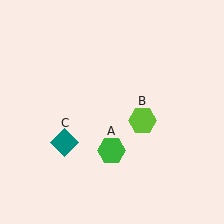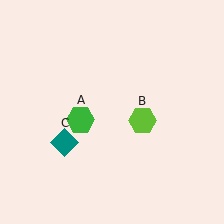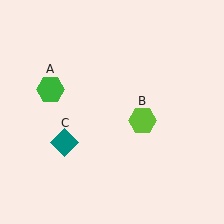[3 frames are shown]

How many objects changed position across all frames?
1 object changed position: green hexagon (object A).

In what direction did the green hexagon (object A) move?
The green hexagon (object A) moved up and to the left.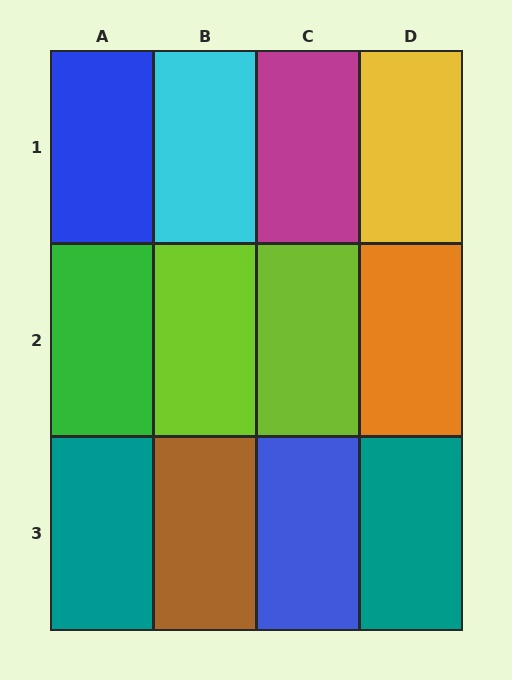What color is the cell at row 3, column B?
Brown.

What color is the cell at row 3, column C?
Blue.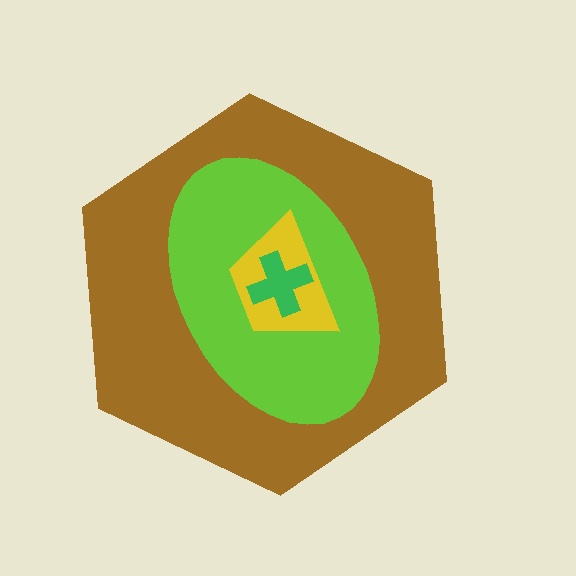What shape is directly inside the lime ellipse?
The yellow trapezoid.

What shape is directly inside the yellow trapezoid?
The green cross.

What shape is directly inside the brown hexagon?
The lime ellipse.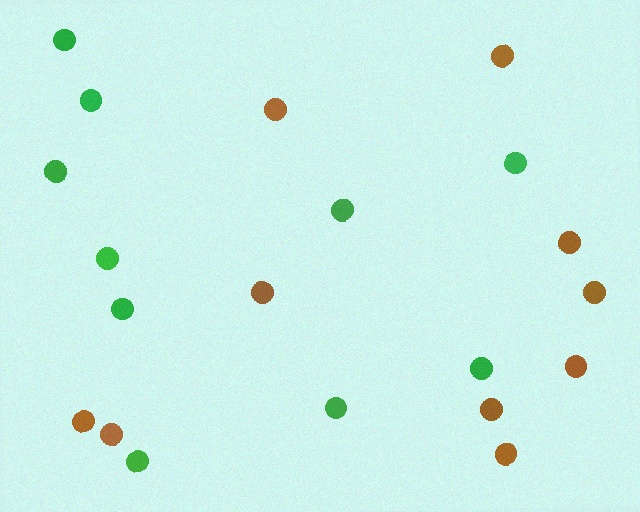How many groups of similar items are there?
There are 2 groups: one group of brown circles (10) and one group of green circles (10).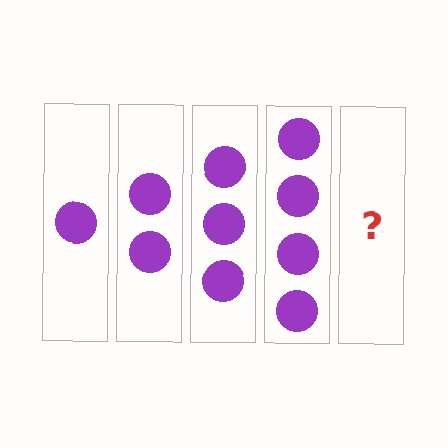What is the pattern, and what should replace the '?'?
The pattern is that each step adds one more circle. The '?' should be 5 circles.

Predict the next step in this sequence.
The next step is 5 circles.